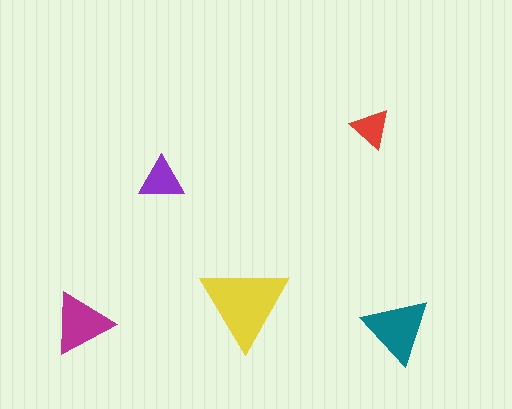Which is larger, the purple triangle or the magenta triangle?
The magenta one.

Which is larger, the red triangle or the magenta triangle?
The magenta one.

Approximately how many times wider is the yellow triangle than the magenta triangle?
About 1.5 times wider.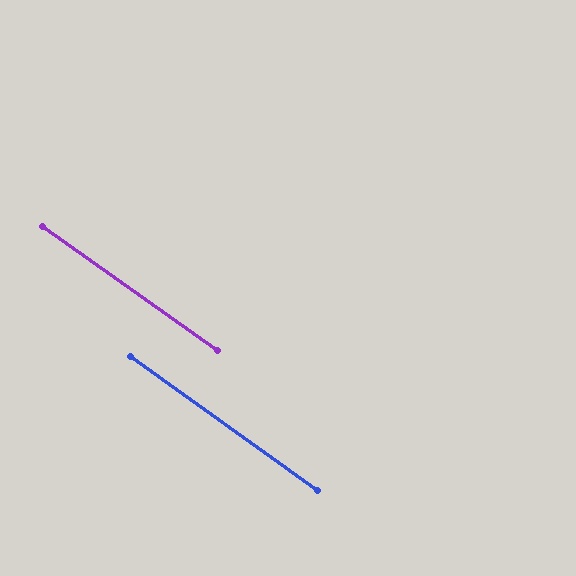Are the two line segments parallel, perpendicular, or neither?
Parallel — their directions differ by only 0.3°.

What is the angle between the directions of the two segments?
Approximately 0 degrees.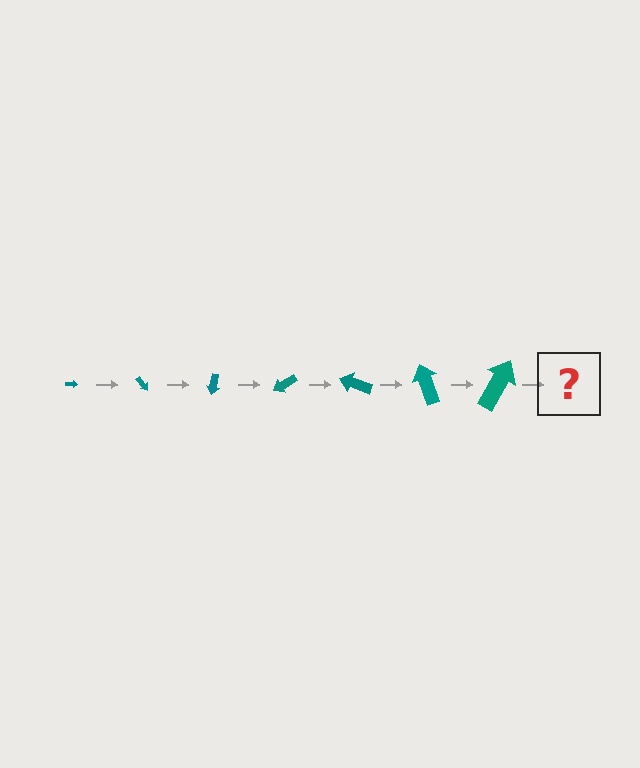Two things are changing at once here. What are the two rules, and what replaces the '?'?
The two rules are that the arrow grows larger each step and it rotates 50 degrees each step. The '?' should be an arrow, larger than the previous one and rotated 350 degrees from the start.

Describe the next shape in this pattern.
It should be an arrow, larger than the previous one and rotated 350 degrees from the start.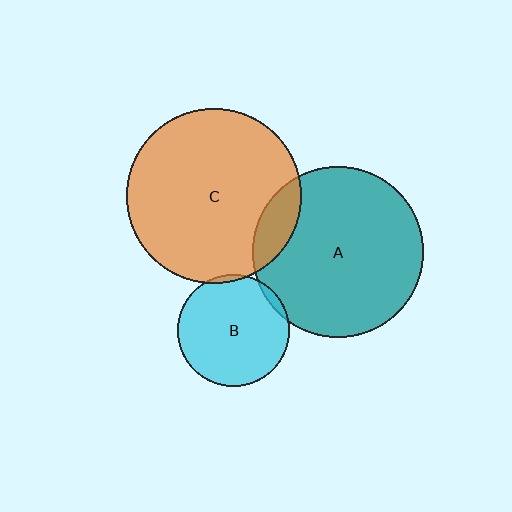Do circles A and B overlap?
Yes.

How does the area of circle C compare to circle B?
Approximately 2.4 times.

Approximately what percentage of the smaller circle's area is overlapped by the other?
Approximately 5%.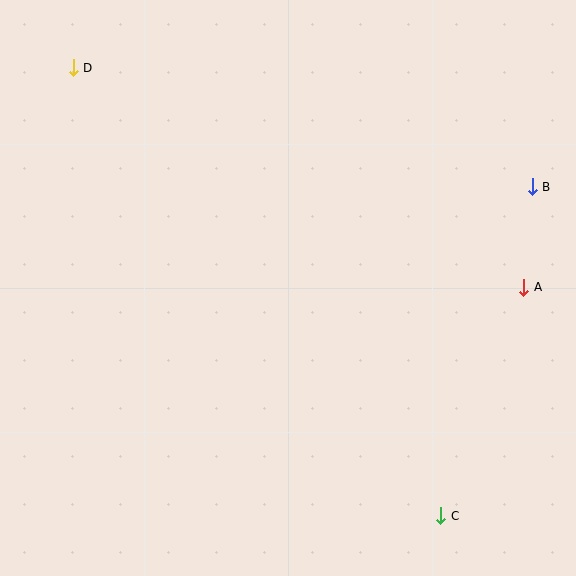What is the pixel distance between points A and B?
The distance between A and B is 101 pixels.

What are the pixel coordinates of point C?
Point C is at (441, 516).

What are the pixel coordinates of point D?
Point D is at (73, 68).